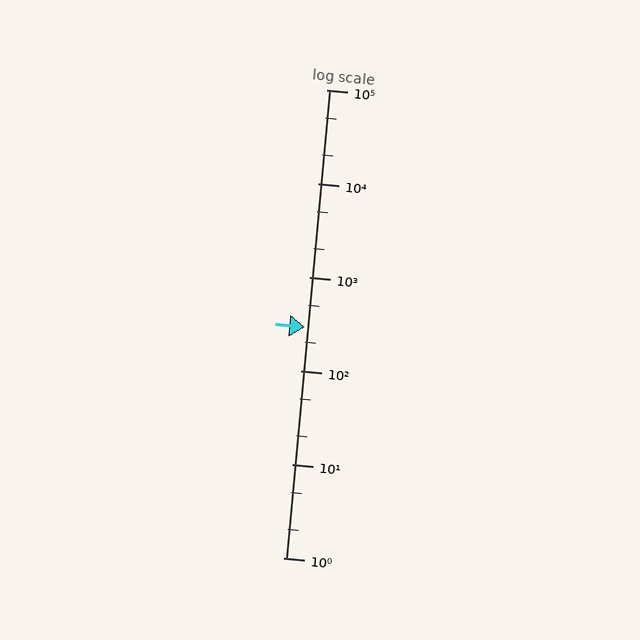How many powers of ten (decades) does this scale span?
The scale spans 5 decades, from 1 to 100000.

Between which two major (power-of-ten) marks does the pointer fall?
The pointer is between 100 and 1000.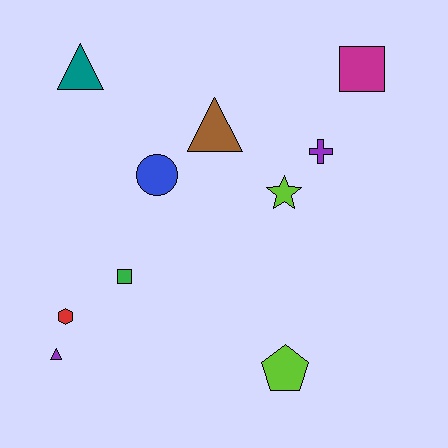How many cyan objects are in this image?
There are no cyan objects.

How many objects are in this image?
There are 10 objects.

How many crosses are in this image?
There is 1 cross.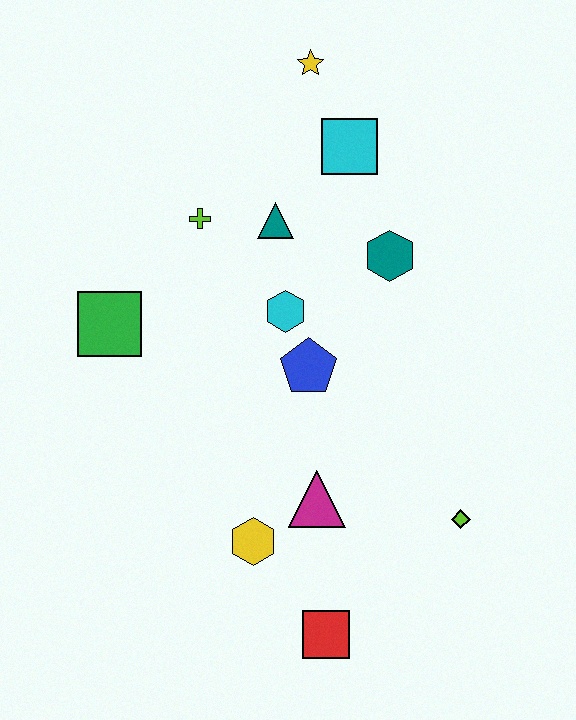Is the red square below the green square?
Yes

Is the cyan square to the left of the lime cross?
No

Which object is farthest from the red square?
The yellow star is farthest from the red square.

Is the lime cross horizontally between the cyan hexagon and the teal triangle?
No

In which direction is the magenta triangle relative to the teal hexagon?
The magenta triangle is below the teal hexagon.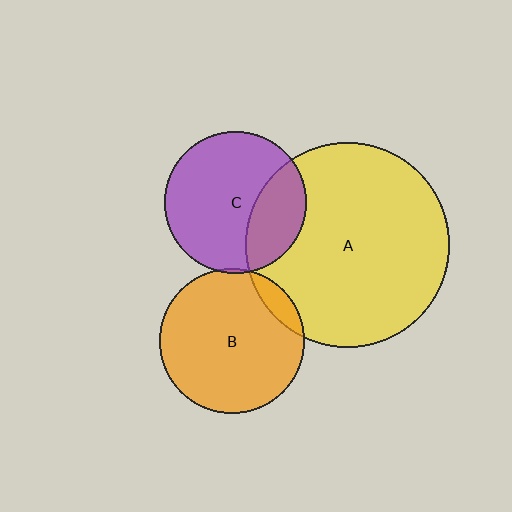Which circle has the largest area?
Circle A (yellow).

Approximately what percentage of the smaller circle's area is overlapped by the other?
Approximately 30%.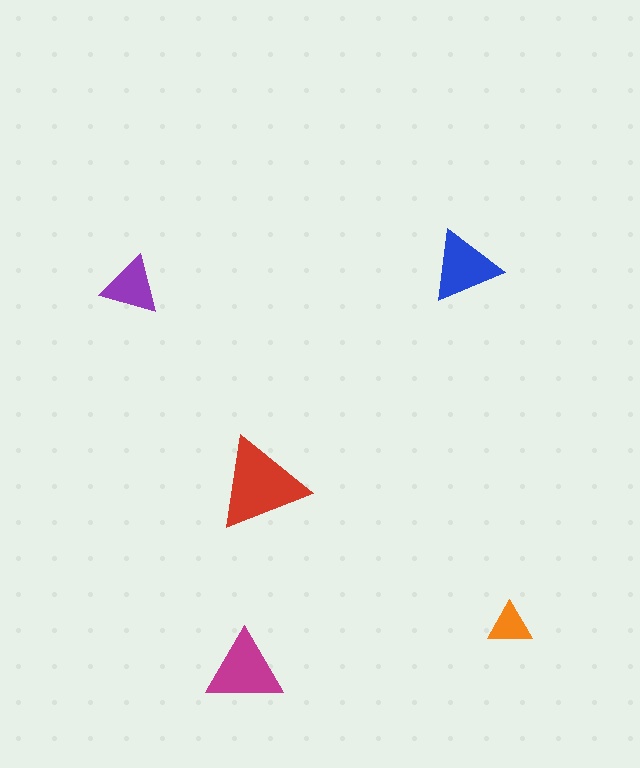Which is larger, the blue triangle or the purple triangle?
The blue one.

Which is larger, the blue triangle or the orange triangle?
The blue one.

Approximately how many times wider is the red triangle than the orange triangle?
About 2 times wider.